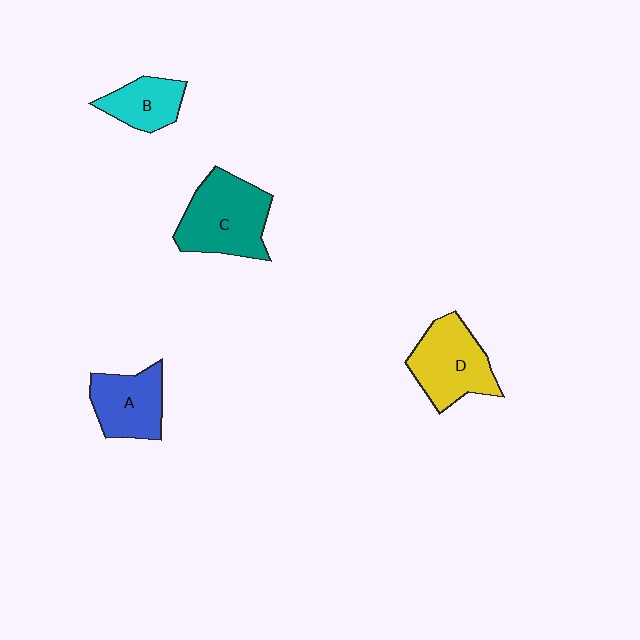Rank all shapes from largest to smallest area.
From largest to smallest: C (teal), D (yellow), A (blue), B (cyan).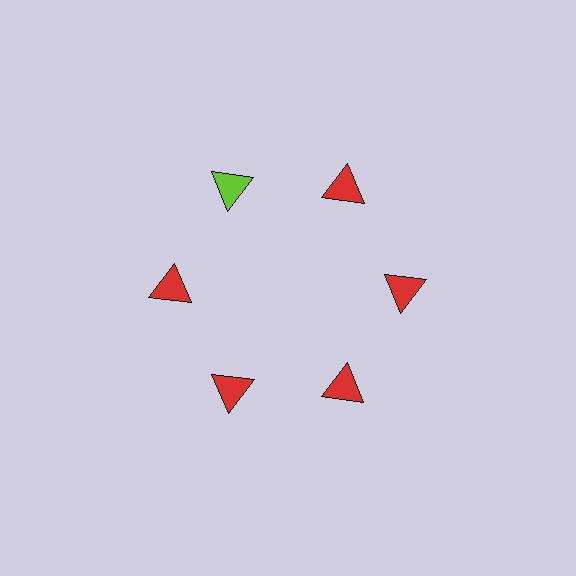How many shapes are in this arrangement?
There are 6 shapes arranged in a ring pattern.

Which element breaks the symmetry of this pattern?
The lime triangle at roughly the 11 o'clock position breaks the symmetry. All other shapes are red triangles.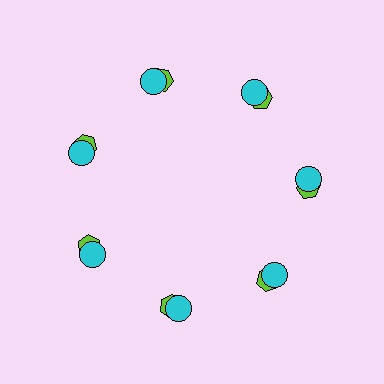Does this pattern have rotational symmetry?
Yes, this pattern has 7-fold rotational symmetry. It looks the same after rotating 51 degrees around the center.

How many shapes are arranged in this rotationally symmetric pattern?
There are 14 shapes, arranged in 7 groups of 2.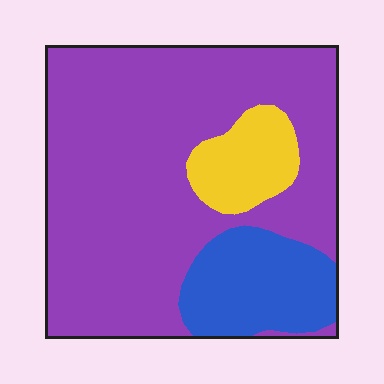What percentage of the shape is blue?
Blue covers about 15% of the shape.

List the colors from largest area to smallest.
From largest to smallest: purple, blue, yellow.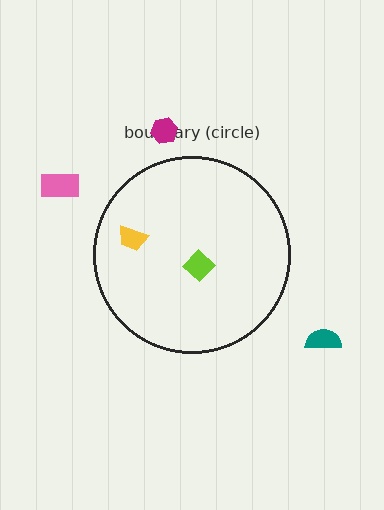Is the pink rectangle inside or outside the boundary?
Outside.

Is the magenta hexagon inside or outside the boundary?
Outside.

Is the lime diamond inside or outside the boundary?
Inside.